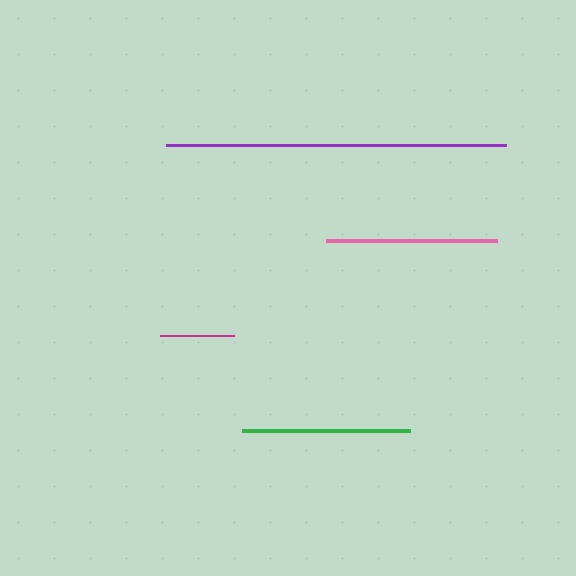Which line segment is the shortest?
The magenta line is the shortest at approximately 74 pixels.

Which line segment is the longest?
The purple line is the longest at approximately 341 pixels.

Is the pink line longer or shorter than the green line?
The pink line is longer than the green line.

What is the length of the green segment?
The green segment is approximately 167 pixels long.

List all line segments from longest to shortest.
From longest to shortest: purple, pink, green, magenta.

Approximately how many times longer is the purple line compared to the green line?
The purple line is approximately 2.0 times the length of the green line.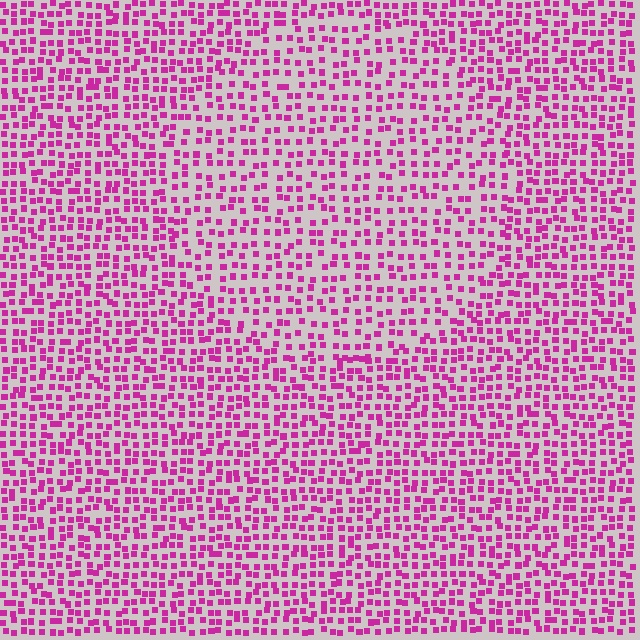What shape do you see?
I see a circle.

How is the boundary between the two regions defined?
The boundary is defined by a change in element density (approximately 1.5x ratio). All elements are the same color, size, and shape.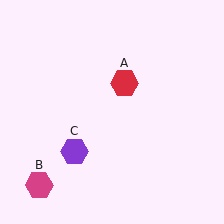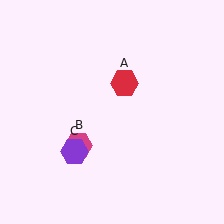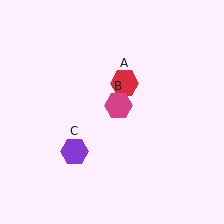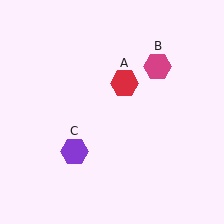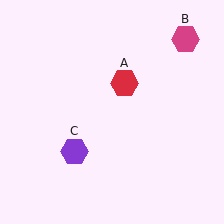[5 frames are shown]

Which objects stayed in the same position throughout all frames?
Red hexagon (object A) and purple hexagon (object C) remained stationary.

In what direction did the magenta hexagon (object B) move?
The magenta hexagon (object B) moved up and to the right.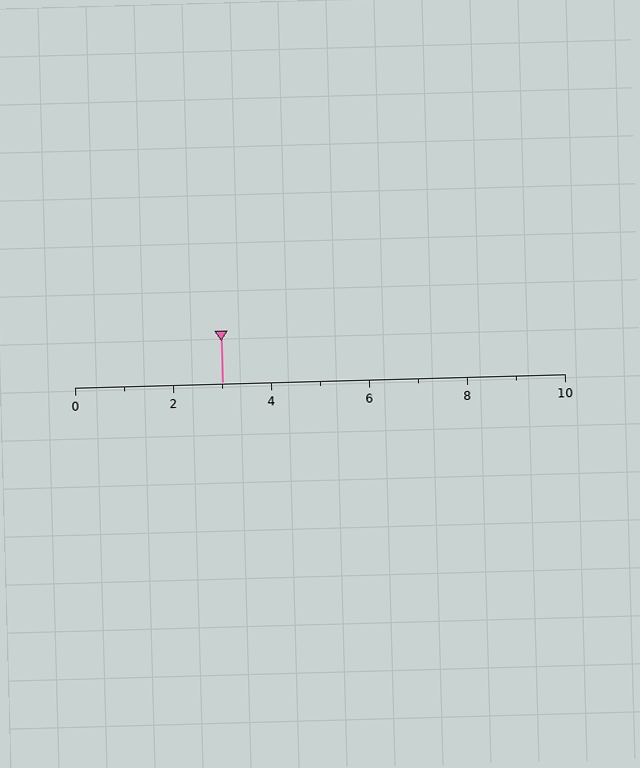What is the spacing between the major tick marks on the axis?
The major ticks are spaced 2 apart.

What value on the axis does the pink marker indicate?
The marker indicates approximately 3.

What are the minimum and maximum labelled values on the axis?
The axis runs from 0 to 10.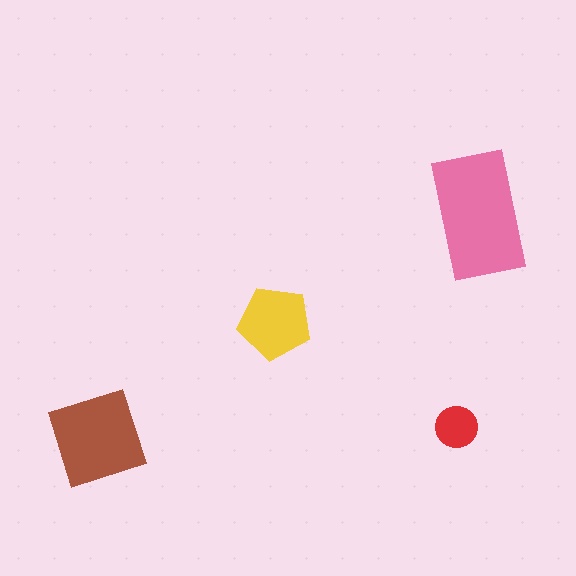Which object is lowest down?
The brown diamond is bottommost.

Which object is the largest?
The pink rectangle.